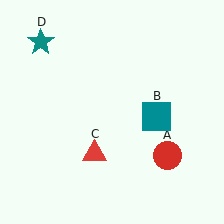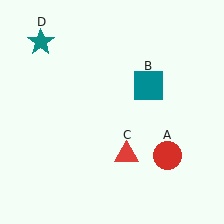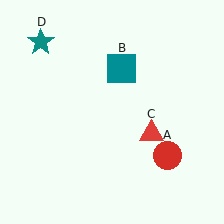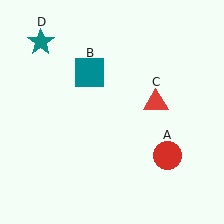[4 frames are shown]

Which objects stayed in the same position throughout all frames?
Red circle (object A) and teal star (object D) remained stationary.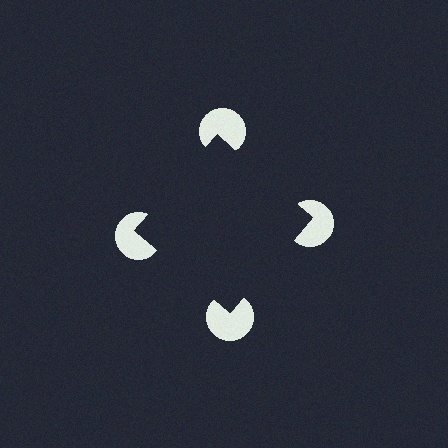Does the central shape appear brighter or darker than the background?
It typically appears slightly darker than the background, even though no actual brightness change is drawn.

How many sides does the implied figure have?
4 sides.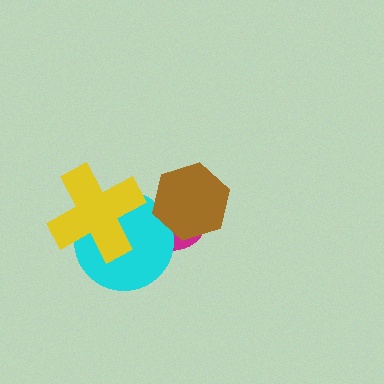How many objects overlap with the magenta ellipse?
2 objects overlap with the magenta ellipse.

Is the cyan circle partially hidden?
Yes, it is partially covered by another shape.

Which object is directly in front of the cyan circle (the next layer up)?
The brown hexagon is directly in front of the cyan circle.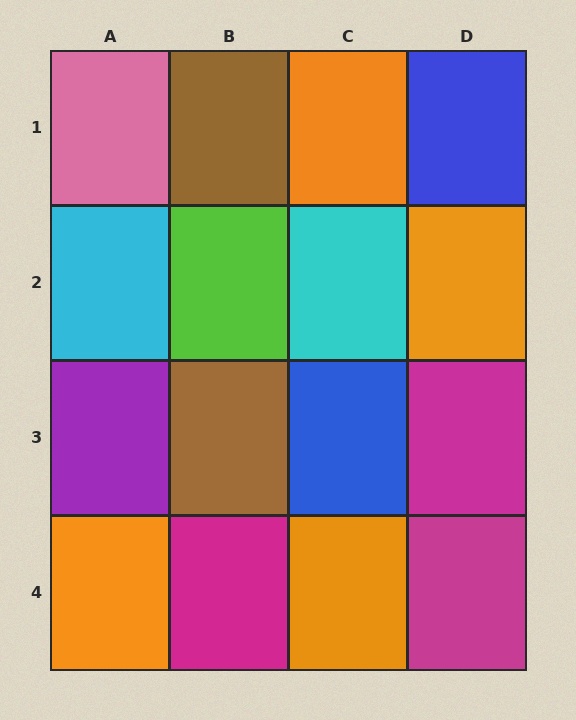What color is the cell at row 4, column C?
Orange.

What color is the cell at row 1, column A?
Pink.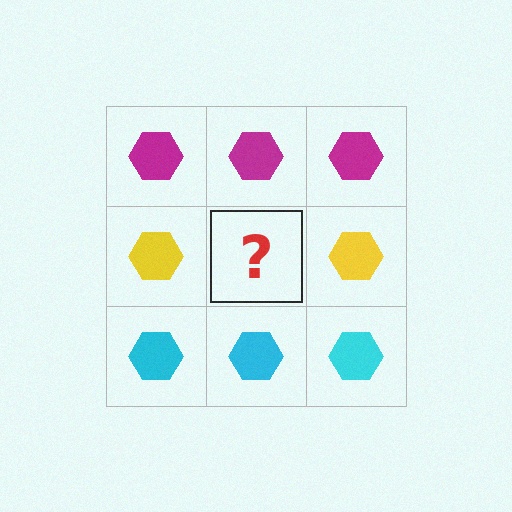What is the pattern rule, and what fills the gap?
The rule is that each row has a consistent color. The gap should be filled with a yellow hexagon.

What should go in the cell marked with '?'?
The missing cell should contain a yellow hexagon.